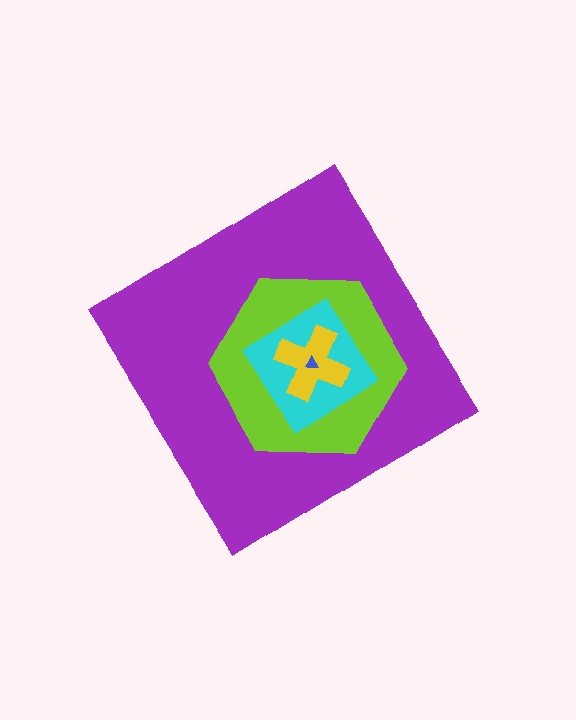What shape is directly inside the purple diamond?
The lime hexagon.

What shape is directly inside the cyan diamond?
The yellow cross.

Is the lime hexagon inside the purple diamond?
Yes.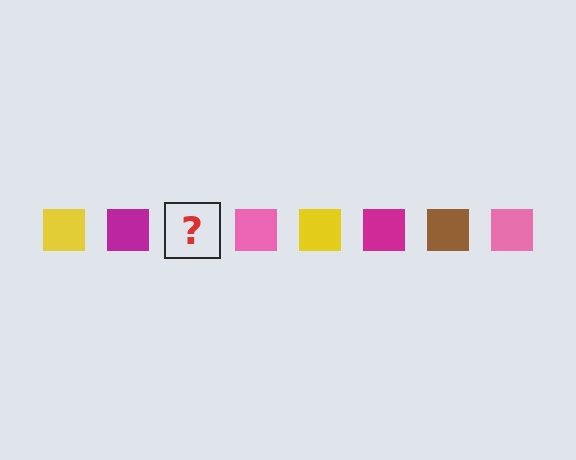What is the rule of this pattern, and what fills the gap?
The rule is that the pattern cycles through yellow, magenta, brown, pink squares. The gap should be filled with a brown square.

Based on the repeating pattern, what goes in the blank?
The blank should be a brown square.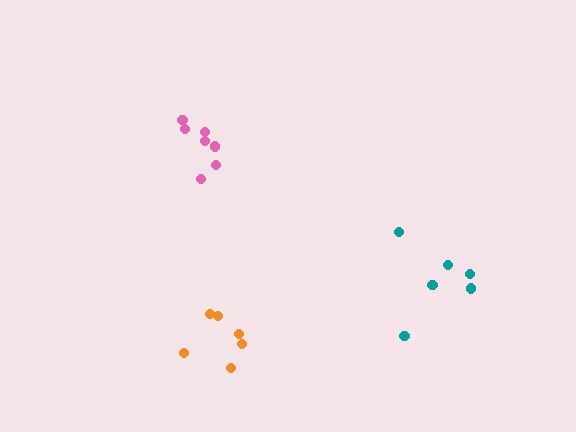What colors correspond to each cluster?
The clusters are colored: teal, pink, orange.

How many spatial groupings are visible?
There are 3 spatial groupings.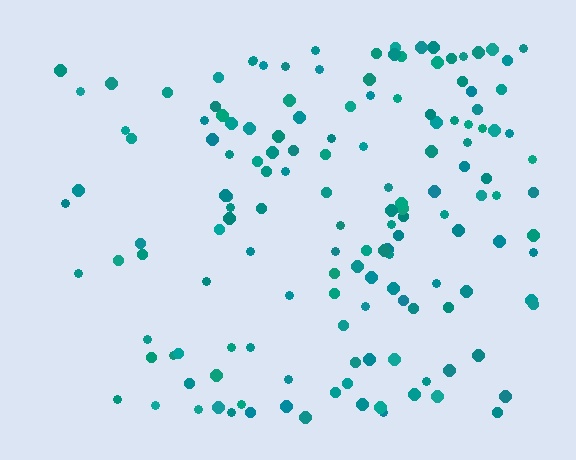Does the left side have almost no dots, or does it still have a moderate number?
Still a moderate number, just noticeably fewer than the right.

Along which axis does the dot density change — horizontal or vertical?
Horizontal.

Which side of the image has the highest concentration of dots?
The right.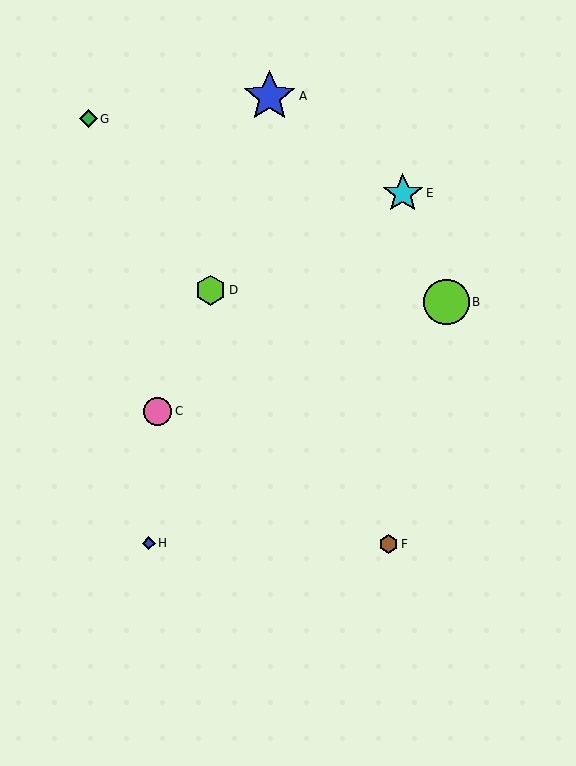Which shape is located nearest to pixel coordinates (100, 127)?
The green diamond (labeled G) at (88, 119) is nearest to that location.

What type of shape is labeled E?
Shape E is a cyan star.